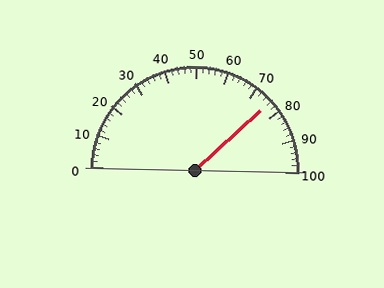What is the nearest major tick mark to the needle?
The nearest major tick mark is 80.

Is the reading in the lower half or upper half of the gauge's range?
The reading is in the upper half of the range (0 to 100).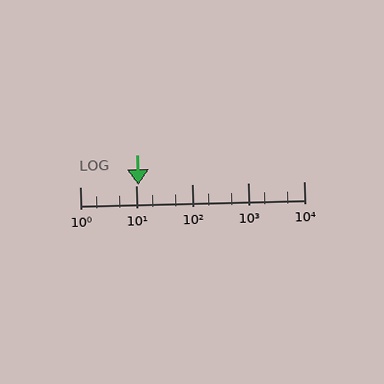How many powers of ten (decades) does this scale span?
The scale spans 4 decades, from 1 to 10000.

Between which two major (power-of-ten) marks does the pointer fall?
The pointer is between 10 and 100.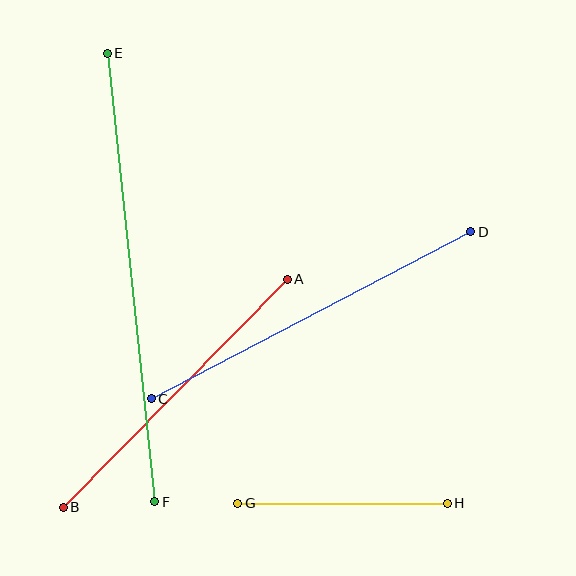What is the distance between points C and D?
The distance is approximately 361 pixels.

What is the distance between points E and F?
The distance is approximately 451 pixels.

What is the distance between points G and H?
The distance is approximately 210 pixels.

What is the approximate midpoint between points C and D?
The midpoint is at approximately (311, 315) pixels.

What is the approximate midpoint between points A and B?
The midpoint is at approximately (175, 393) pixels.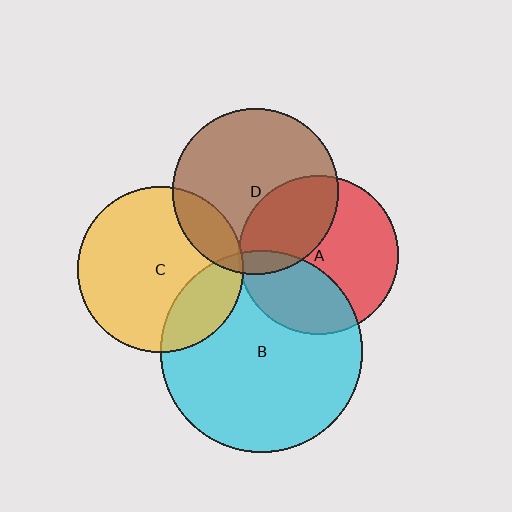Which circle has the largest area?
Circle B (cyan).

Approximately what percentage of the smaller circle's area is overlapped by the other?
Approximately 5%.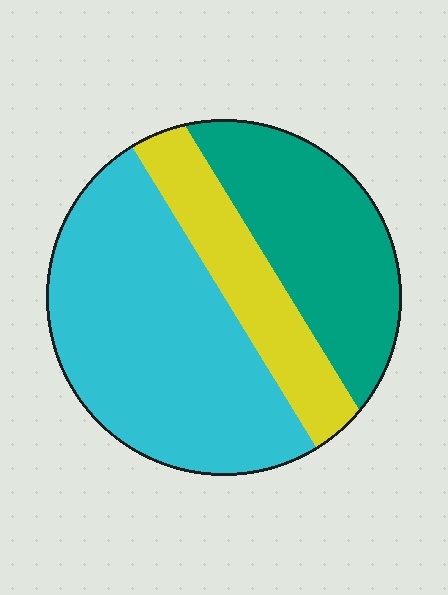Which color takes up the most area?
Cyan, at roughly 50%.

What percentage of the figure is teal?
Teal covers roughly 30% of the figure.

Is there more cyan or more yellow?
Cyan.